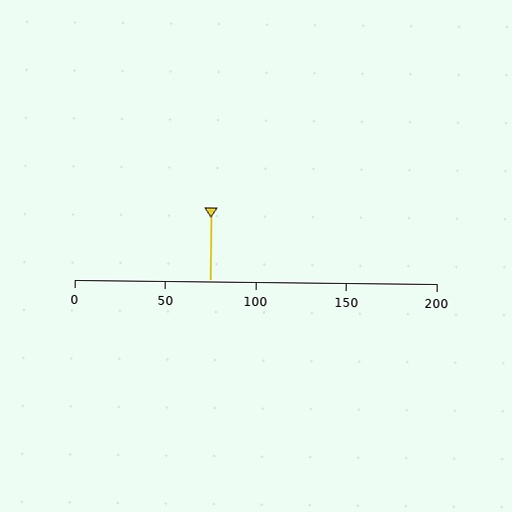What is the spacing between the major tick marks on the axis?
The major ticks are spaced 50 apart.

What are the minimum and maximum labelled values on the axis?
The axis runs from 0 to 200.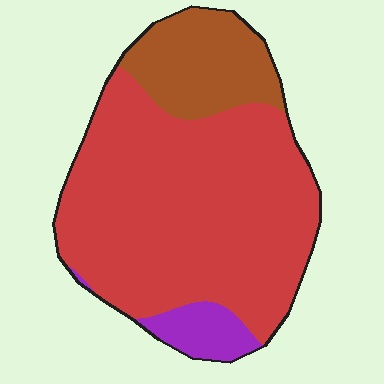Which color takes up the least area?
Purple, at roughly 5%.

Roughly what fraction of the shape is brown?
Brown covers about 20% of the shape.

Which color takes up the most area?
Red, at roughly 75%.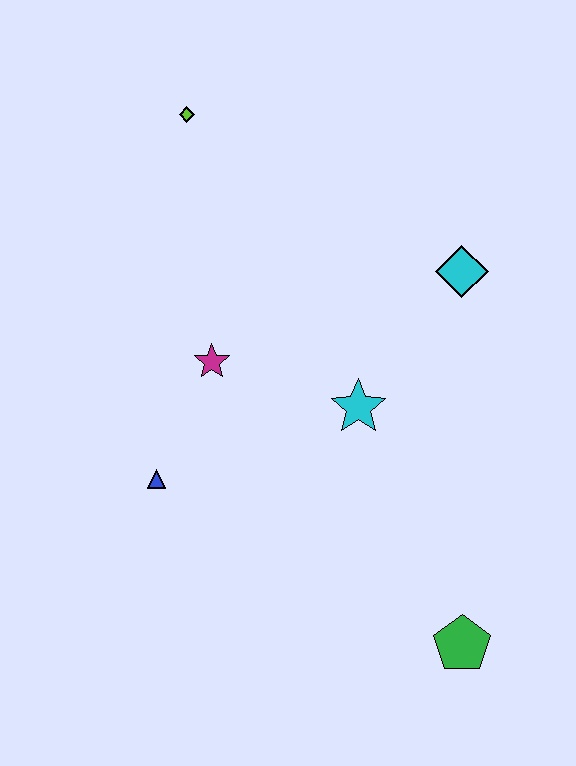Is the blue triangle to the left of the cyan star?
Yes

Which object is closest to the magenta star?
The blue triangle is closest to the magenta star.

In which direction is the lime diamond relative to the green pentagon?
The lime diamond is above the green pentagon.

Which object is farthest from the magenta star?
The green pentagon is farthest from the magenta star.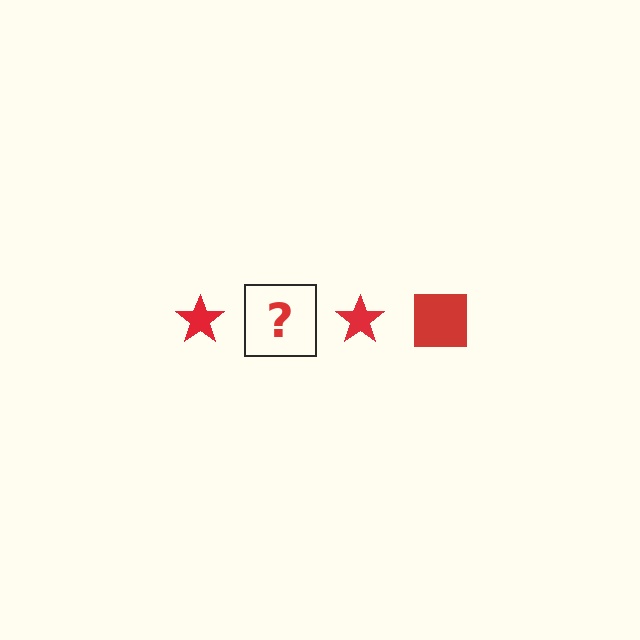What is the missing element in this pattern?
The missing element is a red square.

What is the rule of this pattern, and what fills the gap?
The rule is that the pattern cycles through star, square shapes in red. The gap should be filled with a red square.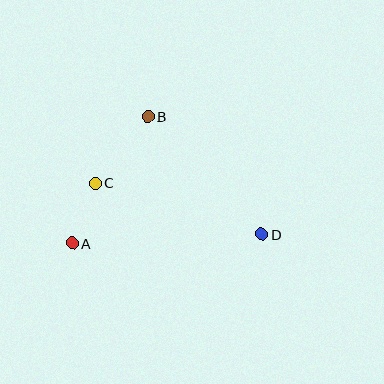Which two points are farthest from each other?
Points A and D are farthest from each other.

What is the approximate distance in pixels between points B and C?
The distance between B and C is approximately 85 pixels.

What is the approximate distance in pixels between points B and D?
The distance between B and D is approximately 164 pixels.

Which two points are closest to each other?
Points A and C are closest to each other.